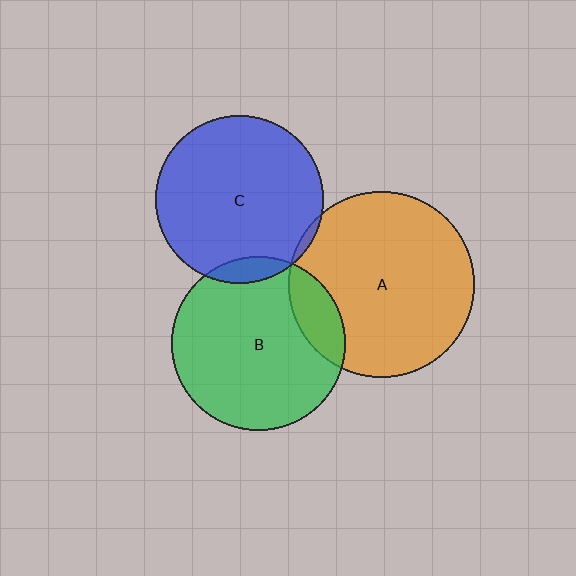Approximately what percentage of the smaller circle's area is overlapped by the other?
Approximately 15%.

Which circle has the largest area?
Circle A (orange).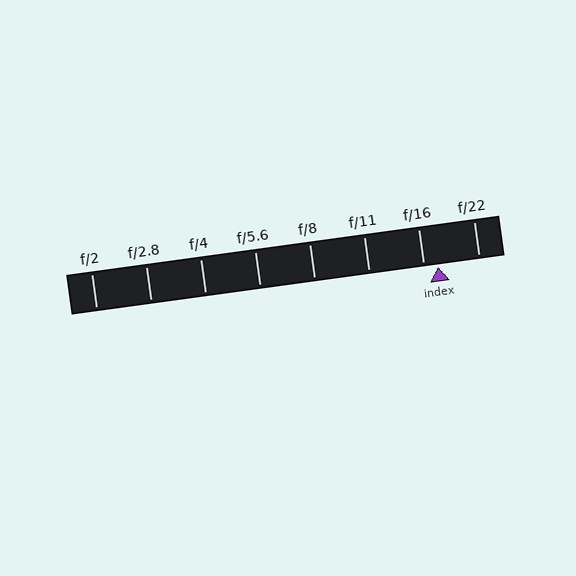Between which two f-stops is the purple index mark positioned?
The index mark is between f/16 and f/22.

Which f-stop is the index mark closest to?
The index mark is closest to f/16.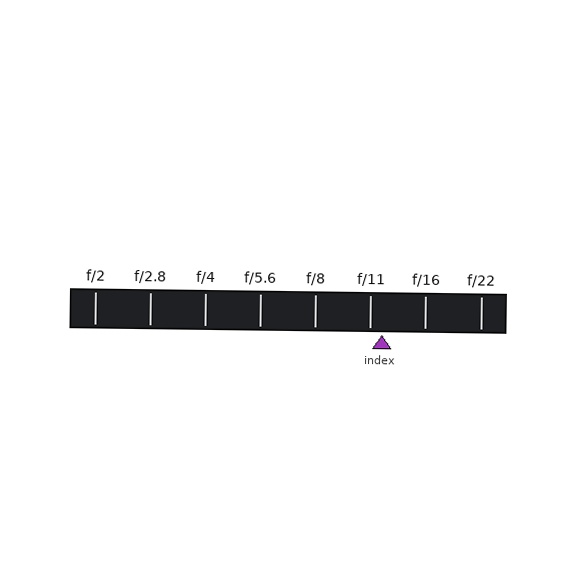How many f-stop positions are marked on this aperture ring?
There are 8 f-stop positions marked.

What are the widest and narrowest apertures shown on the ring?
The widest aperture shown is f/2 and the narrowest is f/22.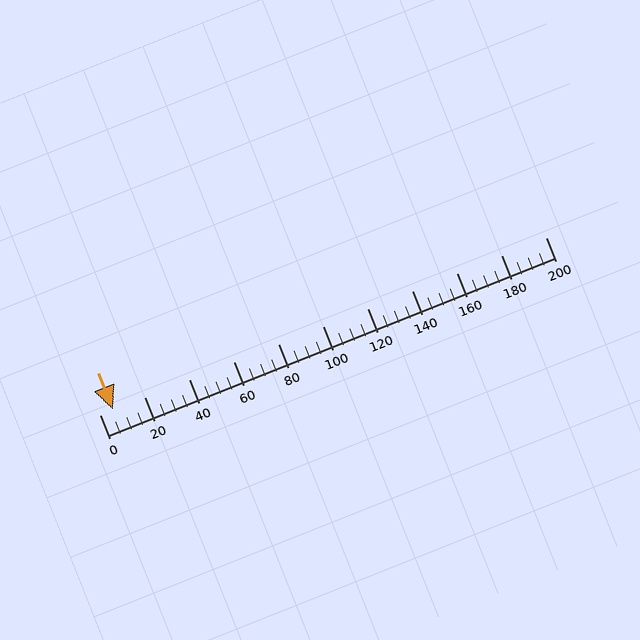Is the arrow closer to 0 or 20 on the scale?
The arrow is closer to 0.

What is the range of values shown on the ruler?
The ruler shows values from 0 to 200.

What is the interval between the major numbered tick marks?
The major tick marks are spaced 20 units apart.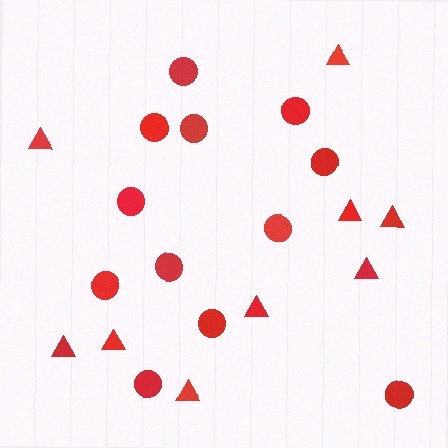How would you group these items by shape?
There are 2 groups: one group of triangles (9) and one group of circles (12).